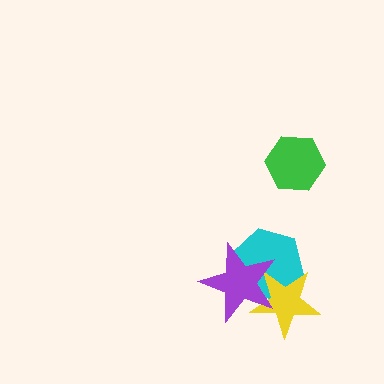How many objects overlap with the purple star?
2 objects overlap with the purple star.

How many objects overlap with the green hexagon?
0 objects overlap with the green hexagon.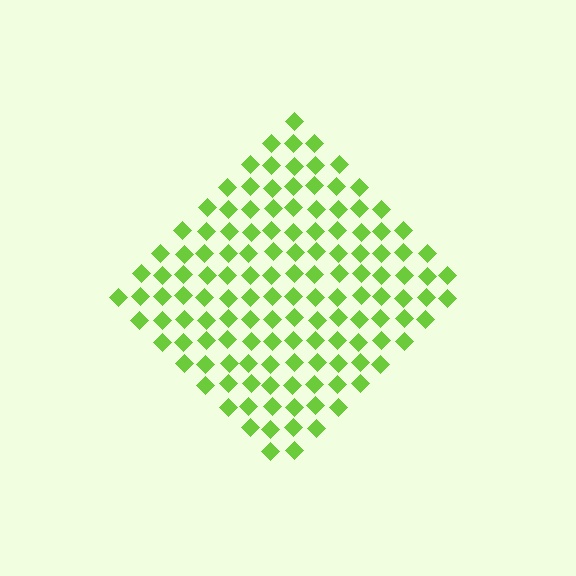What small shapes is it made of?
It is made of small diamonds.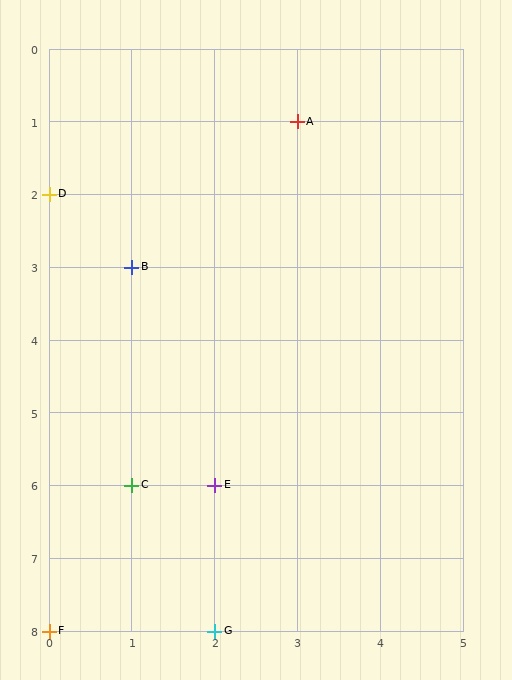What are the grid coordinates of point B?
Point B is at grid coordinates (1, 3).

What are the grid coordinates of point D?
Point D is at grid coordinates (0, 2).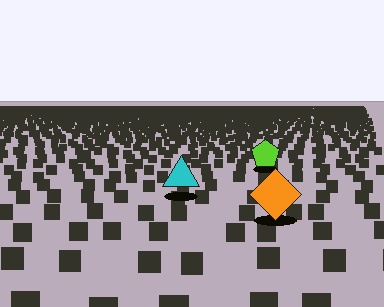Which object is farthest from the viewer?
The lime pentagon is farthest from the viewer. It appears smaller and the ground texture around it is denser.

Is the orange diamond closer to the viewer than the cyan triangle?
Yes. The orange diamond is closer — you can tell from the texture gradient: the ground texture is coarser near it.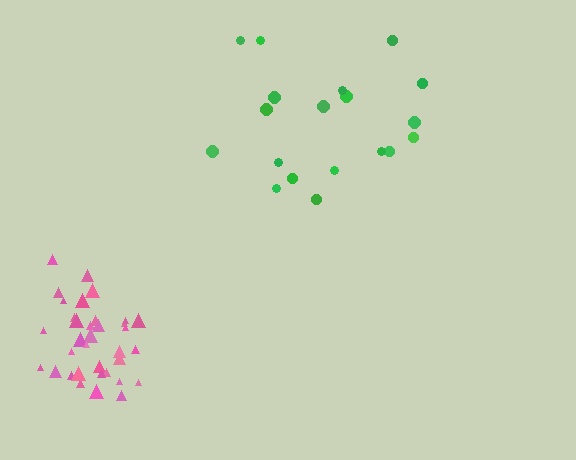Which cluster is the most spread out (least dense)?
Green.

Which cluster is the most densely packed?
Pink.